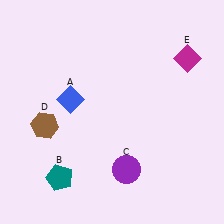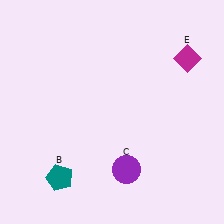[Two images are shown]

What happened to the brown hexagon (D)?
The brown hexagon (D) was removed in Image 2. It was in the bottom-left area of Image 1.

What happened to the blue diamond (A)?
The blue diamond (A) was removed in Image 2. It was in the top-left area of Image 1.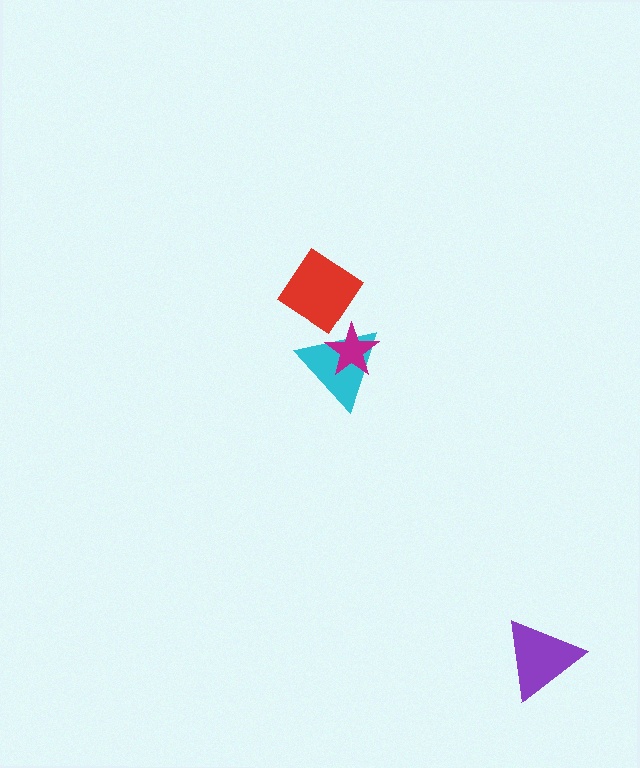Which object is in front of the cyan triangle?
The magenta star is in front of the cyan triangle.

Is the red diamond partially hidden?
Yes, it is partially covered by another shape.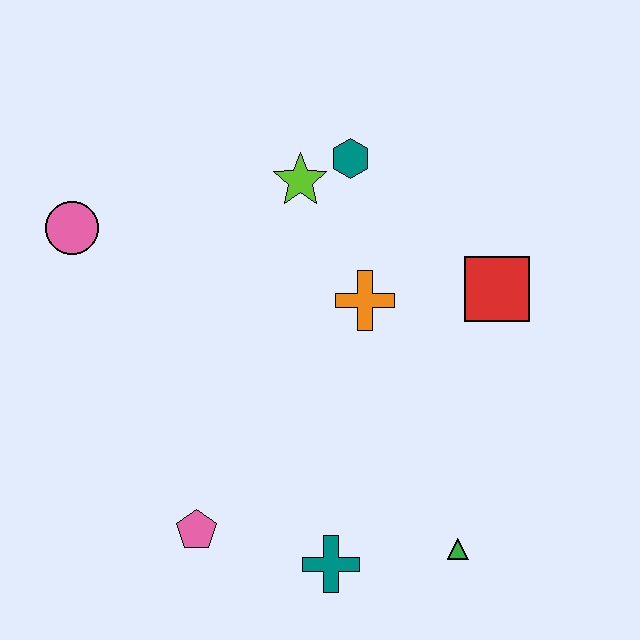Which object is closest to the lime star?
The teal hexagon is closest to the lime star.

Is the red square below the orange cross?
No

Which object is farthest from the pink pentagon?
The teal hexagon is farthest from the pink pentagon.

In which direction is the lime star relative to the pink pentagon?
The lime star is above the pink pentagon.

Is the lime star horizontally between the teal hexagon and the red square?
No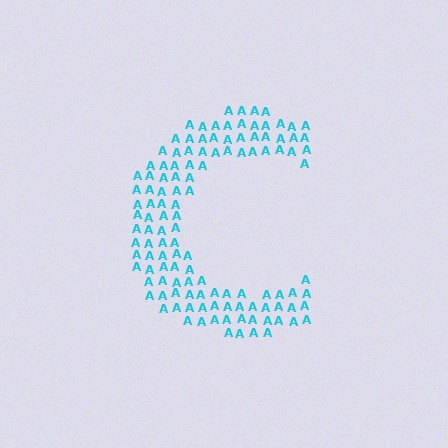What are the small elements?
The small elements are letter A's.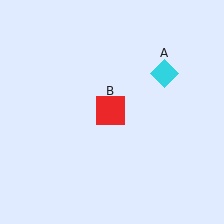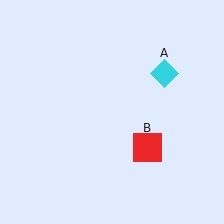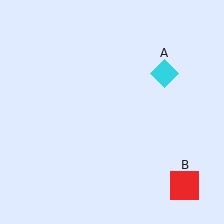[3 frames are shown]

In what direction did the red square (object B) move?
The red square (object B) moved down and to the right.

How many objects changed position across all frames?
1 object changed position: red square (object B).